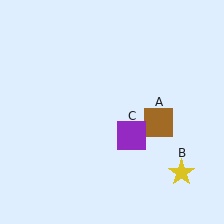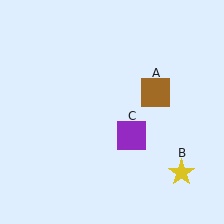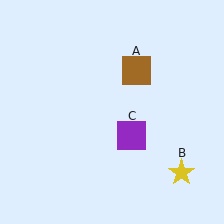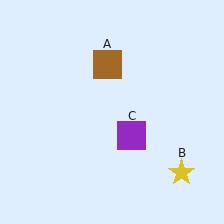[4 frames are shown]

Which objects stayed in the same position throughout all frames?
Yellow star (object B) and purple square (object C) remained stationary.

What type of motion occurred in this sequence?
The brown square (object A) rotated counterclockwise around the center of the scene.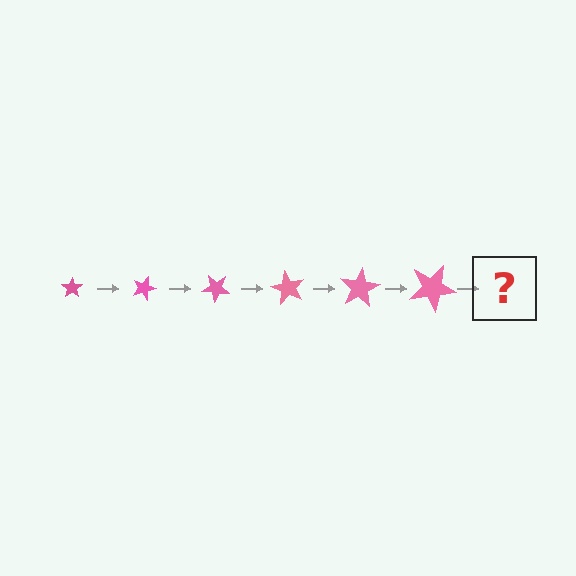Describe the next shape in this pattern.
It should be a star, larger than the previous one and rotated 120 degrees from the start.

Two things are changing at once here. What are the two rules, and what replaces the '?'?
The two rules are that the star grows larger each step and it rotates 20 degrees each step. The '?' should be a star, larger than the previous one and rotated 120 degrees from the start.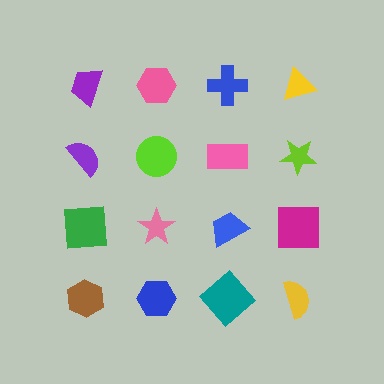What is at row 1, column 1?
A purple trapezoid.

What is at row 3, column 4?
A magenta square.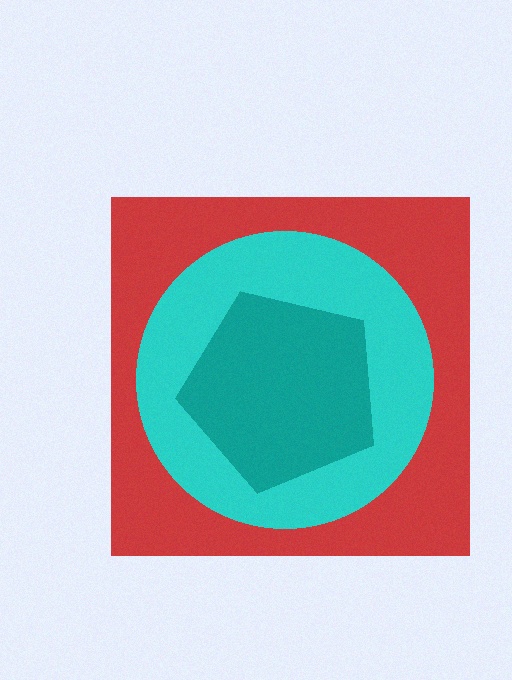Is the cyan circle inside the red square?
Yes.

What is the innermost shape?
The teal pentagon.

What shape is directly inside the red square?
The cyan circle.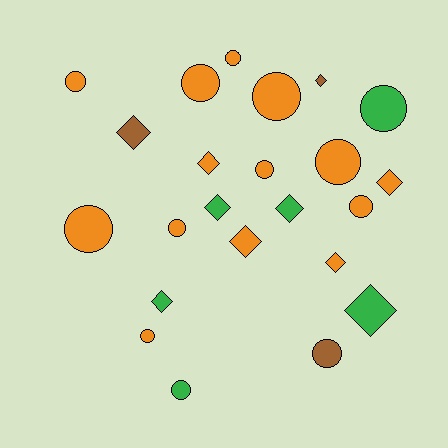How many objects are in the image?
There are 23 objects.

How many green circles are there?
There are 2 green circles.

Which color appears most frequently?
Orange, with 14 objects.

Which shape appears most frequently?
Circle, with 13 objects.